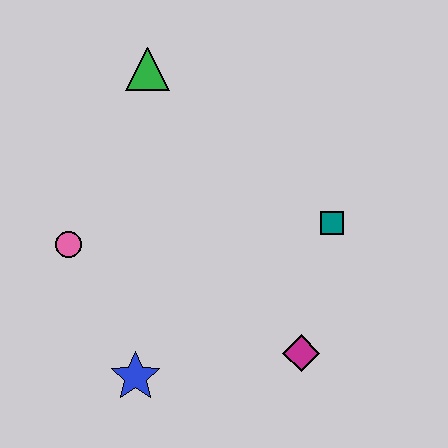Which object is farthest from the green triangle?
The magenta diamond is farthest from the green triangle.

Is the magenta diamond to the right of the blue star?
Yes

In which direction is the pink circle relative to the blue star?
The pink circle is above the blue star.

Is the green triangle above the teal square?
Yes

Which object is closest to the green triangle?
The pink circle is closest to the green triangle.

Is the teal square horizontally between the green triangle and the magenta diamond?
No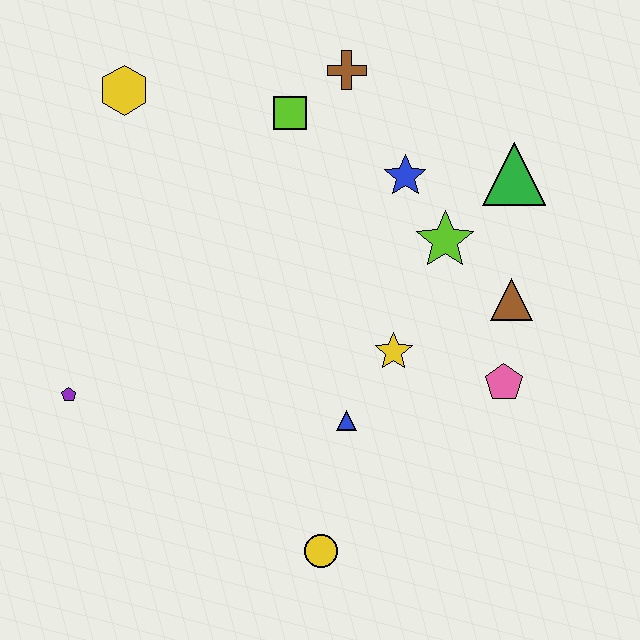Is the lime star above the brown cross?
No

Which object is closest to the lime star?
The blue star is closest to the lime star.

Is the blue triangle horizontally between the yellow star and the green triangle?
No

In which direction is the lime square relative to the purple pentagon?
The lime square is above the purple pentagon.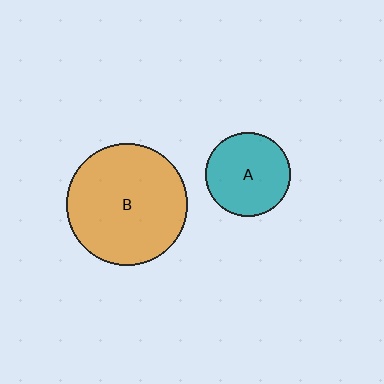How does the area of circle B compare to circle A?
Approximately 2.1 times.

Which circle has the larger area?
Circle B (orange).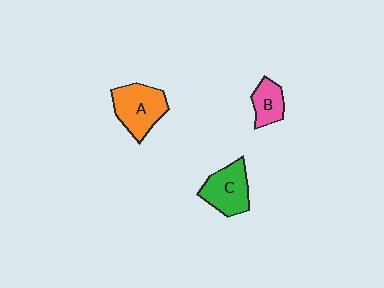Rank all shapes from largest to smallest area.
From largest to smallest: A (orange), C (green), B (pink).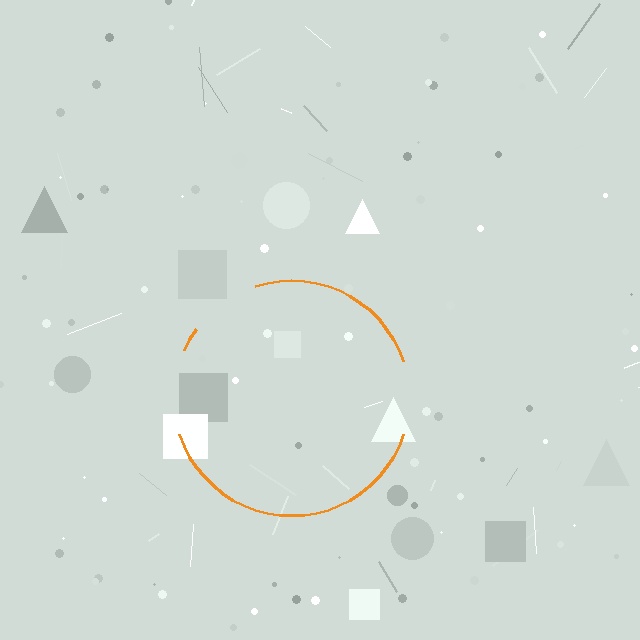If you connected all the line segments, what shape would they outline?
They would outline a circle.